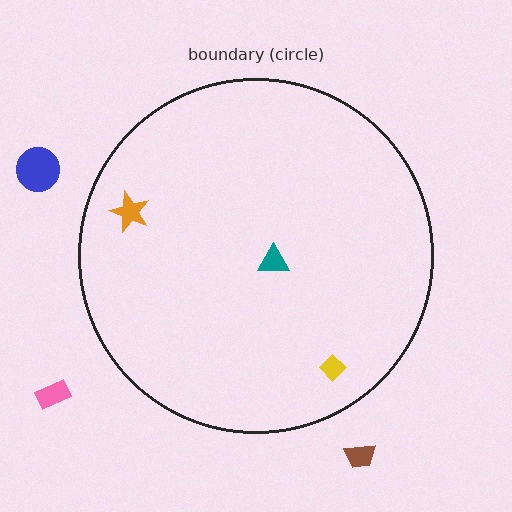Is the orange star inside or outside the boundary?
Inside.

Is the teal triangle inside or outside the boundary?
Inside.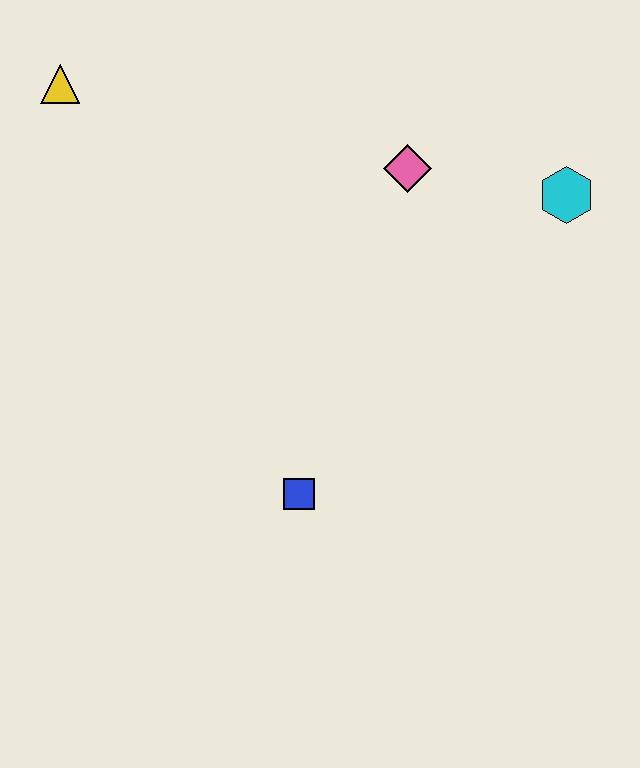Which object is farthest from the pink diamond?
The yellow triangle is farthest from the pink diamond.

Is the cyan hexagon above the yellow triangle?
No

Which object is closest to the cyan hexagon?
The pink diamond is closest to the cyan hexagon.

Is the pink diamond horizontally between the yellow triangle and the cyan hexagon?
Yes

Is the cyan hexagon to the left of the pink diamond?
No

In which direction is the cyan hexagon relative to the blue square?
The cyan hexagon is above the blue square.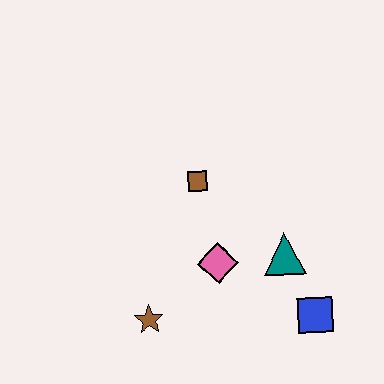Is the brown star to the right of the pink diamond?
No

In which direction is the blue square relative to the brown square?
The blue square is below the brown square.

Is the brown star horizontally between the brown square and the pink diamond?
No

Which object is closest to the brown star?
The pink diamond is closest to the brown star.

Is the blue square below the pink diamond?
Yes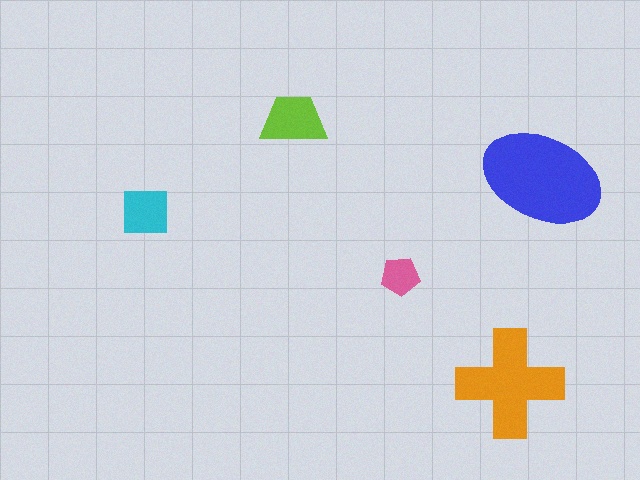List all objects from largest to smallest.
The blue ellipse, the orange cross, the lime trapezoid, the cyan square, the pink pentagon.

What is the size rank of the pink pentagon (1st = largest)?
5th.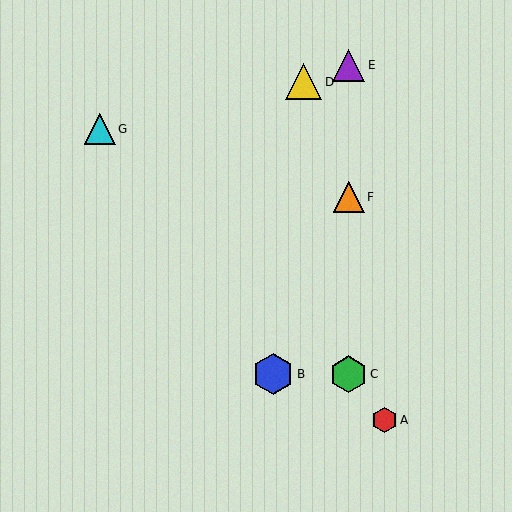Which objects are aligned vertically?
Objects C, E, F are aligned vertically.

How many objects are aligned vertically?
3 objects (C, E, F) are aligned vertically.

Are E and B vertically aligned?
No, E is at x≈349 and B is at x≈273.